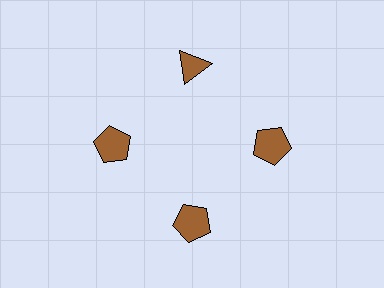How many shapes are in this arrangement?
There are 4 shapes arranged in a ring pattern.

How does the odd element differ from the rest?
It has a different shape: triangle instead of pentagon.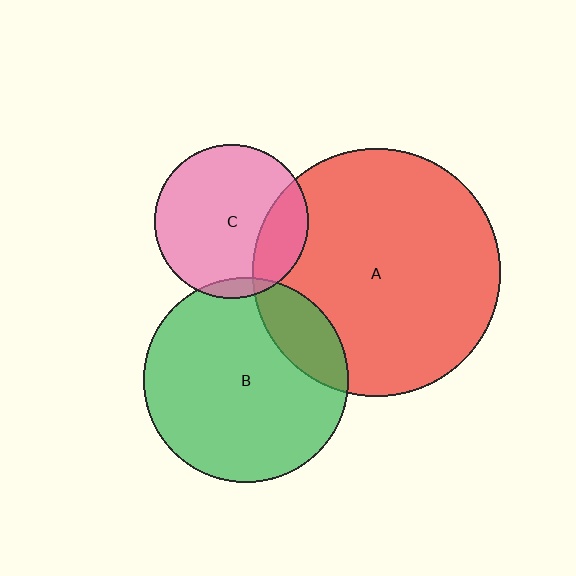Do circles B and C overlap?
Yes.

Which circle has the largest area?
Circle A (red).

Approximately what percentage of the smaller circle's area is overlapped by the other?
Approximately 5%.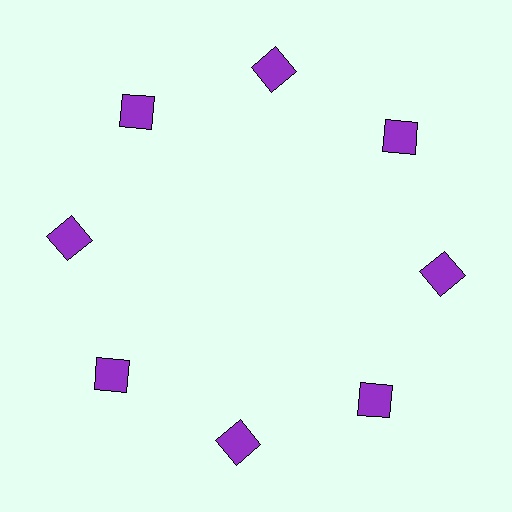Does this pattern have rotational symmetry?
Yes, this pattern has 8-fold rotational symmetry. It looks the same after rotating 45 degrees around the center.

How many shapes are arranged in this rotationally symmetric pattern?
There are 8 shapes, arranged in 8 groups of 1.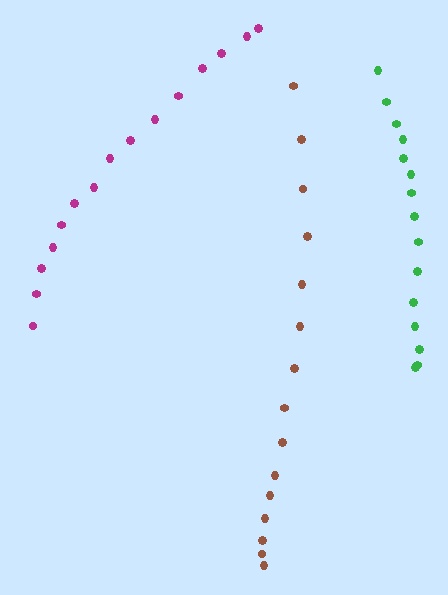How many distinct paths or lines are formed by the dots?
There are 3 distinct paths.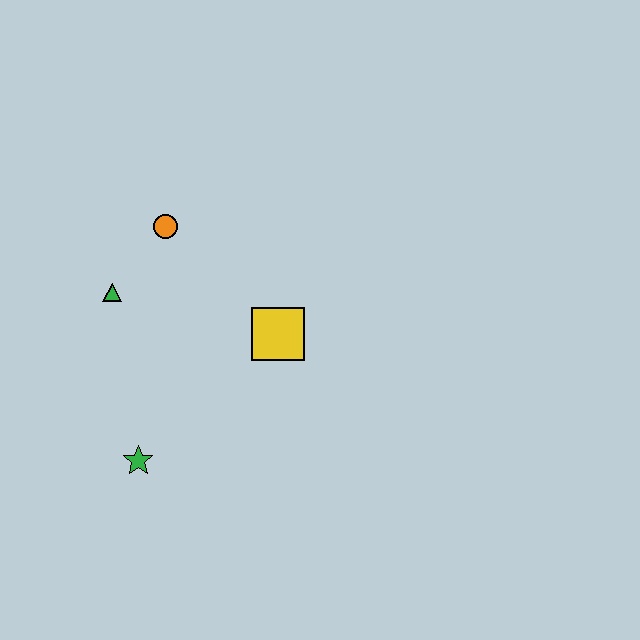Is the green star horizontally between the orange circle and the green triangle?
Yes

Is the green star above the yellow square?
No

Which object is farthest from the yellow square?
The green star is farthest from the yellow square.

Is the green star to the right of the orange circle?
No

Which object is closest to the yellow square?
The orange circle is closest to the yellow square.